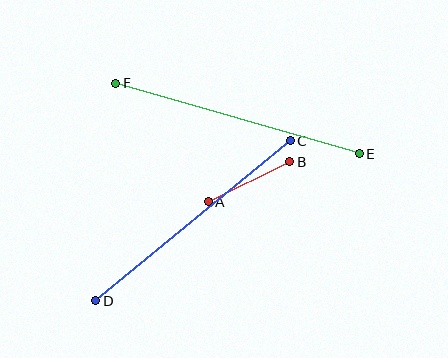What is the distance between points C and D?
The distance is approximately 252 pixels.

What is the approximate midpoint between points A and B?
The midpoint is at approximately (249, 182) pixels.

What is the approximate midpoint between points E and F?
The midpoint is at approximately (238, 118) pixels.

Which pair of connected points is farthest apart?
Points E and F are farthest apart.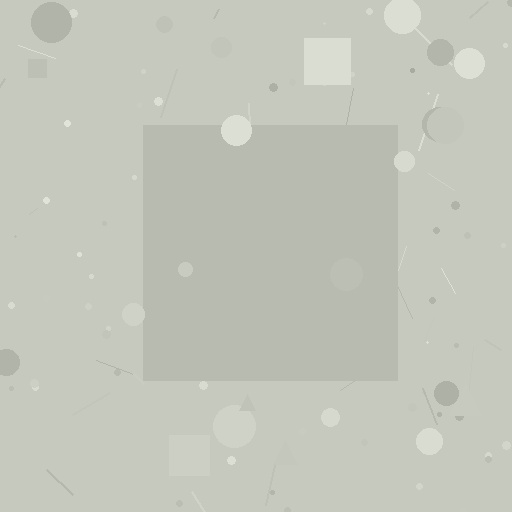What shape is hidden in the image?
A square is hidden in the image.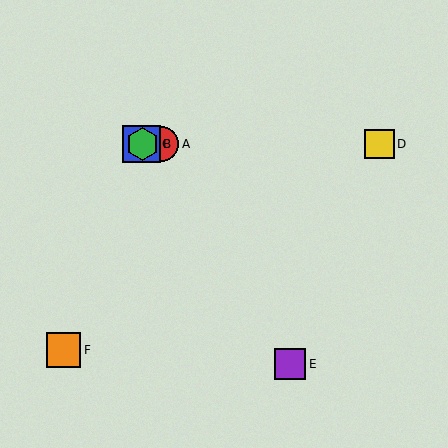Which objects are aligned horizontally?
Objects A, B, C, D are aligned horizontally.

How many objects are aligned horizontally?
4 objects (A, B, C, D) are aligned horizontally.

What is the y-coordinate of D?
Object D is at y≈144.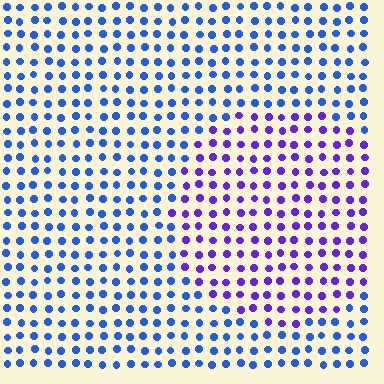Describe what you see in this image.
The image is filled with small blue elements in a uniform arrangement. A circle-shaped region is visible where the elements are tinted to a slightly different hue, forming a subtle color boundary.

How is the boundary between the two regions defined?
The boundary is defined purely by a slight shift in hue (about 42 degrees). Spacing, size, and orientation are identical on both sides.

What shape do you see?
I see a circle.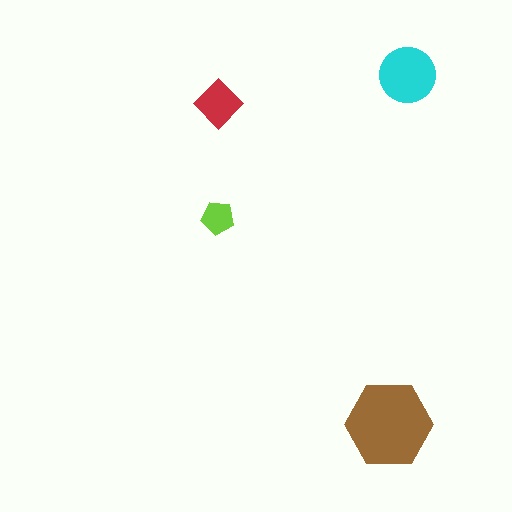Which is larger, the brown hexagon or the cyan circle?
The brown hexagon.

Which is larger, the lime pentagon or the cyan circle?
The cyan circle.